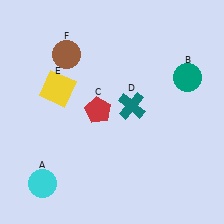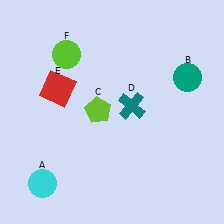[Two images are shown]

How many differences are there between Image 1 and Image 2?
There are 3 differences between the two images.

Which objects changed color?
C changed from red to lime. E changed from yellow to red. F changed from brown to lime.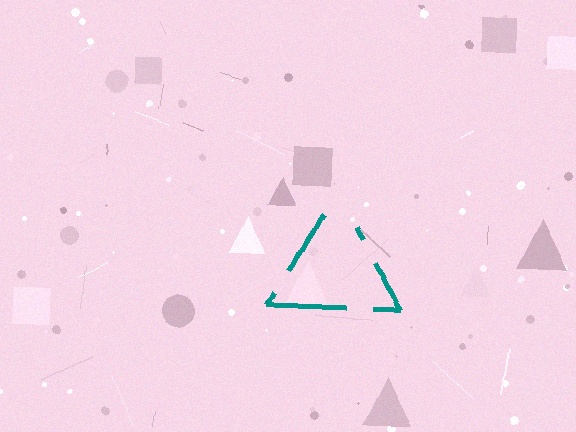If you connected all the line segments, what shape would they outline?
They would outline a triangle.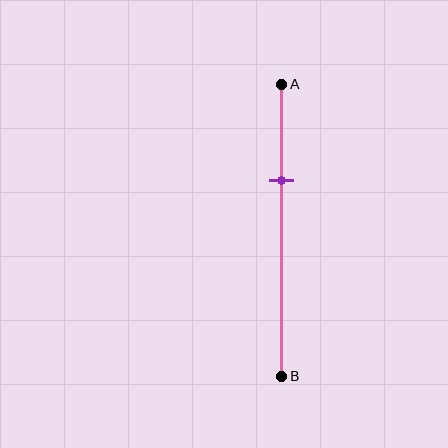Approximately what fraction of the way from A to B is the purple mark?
The purple mark is approximately 35% of the way from A to B.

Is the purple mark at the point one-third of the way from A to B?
Yes, the mark is approximately at the one-third point.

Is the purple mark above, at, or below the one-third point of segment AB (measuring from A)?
The purple mark is approximately at the one-third point of segment AB.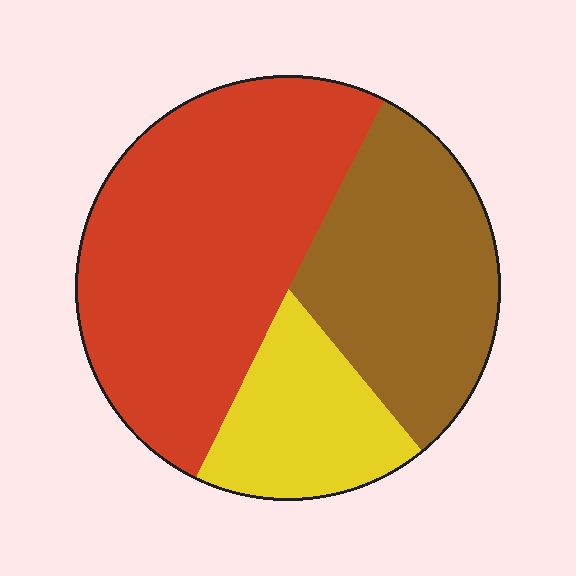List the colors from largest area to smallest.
From largest to smallest: red, brown, yellow.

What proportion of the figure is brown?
Brown covers 31% of the figure.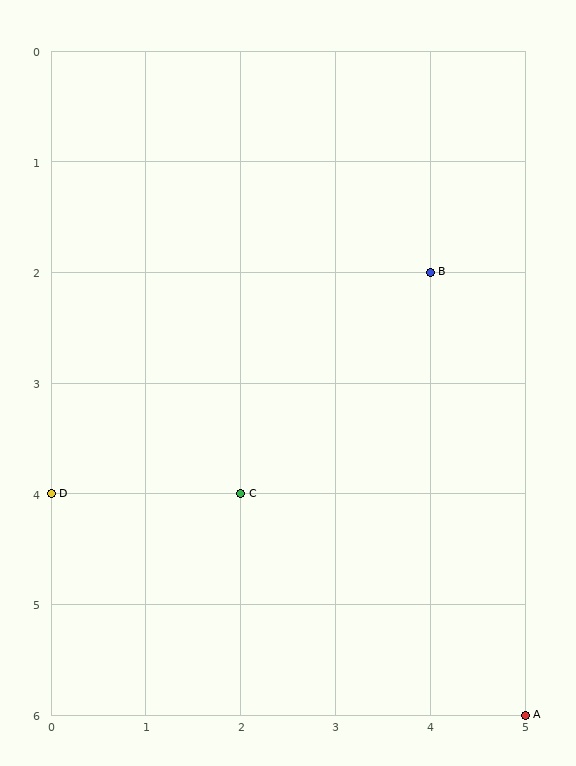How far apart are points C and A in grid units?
Points C and A are 3 columns and 2 rows apart (about 3.6 grid units diagonally).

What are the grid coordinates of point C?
Point C is at grid coordinates (2, 4).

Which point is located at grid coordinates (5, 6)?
Point A is at (5, 6).